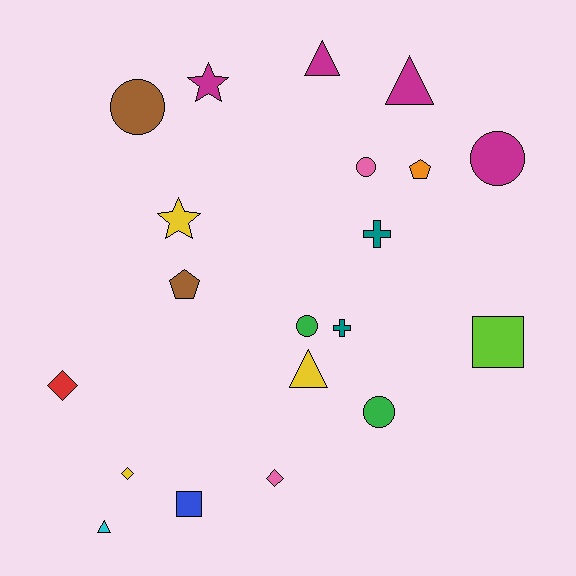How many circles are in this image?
There are 5 circles.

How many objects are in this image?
There are 20 objects.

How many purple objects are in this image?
There are no purple objects.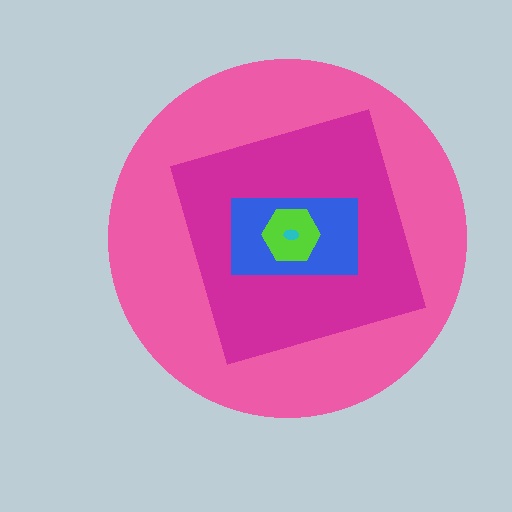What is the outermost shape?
The pink circle.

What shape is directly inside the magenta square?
The blue rectangle.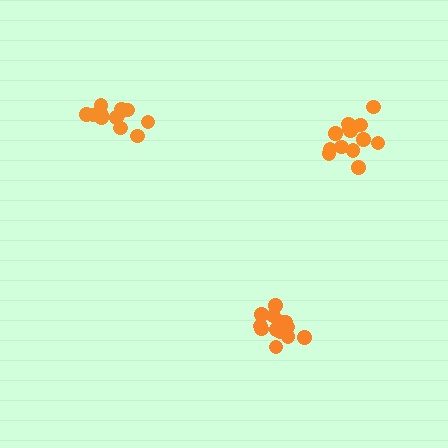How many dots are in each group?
Group 1: 13 dots, Group 2: 14 dots, Group 3: 12 dots (39 total).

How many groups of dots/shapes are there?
There are 3 groups.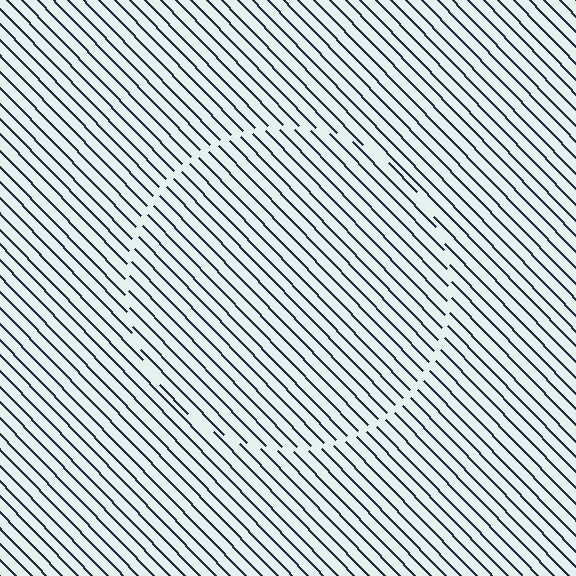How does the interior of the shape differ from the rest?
The interior of the shape contains the same grating, shifted by half a period — the contour is defined by the phase discontinuity where line-ends from the inner and outer gratings abut.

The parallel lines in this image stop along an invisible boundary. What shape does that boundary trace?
An illusory circle. The interior of the shape contains the same grating, shifted by half a period — the contour is defined by the phase discontinuity where line-ends from the inner and outer gratings abut.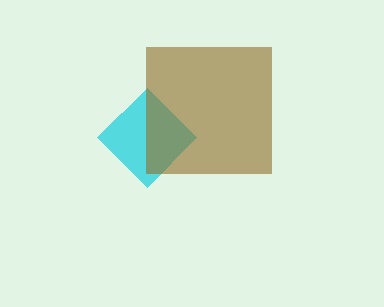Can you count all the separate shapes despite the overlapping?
Yes, there are 2 separate shapes.